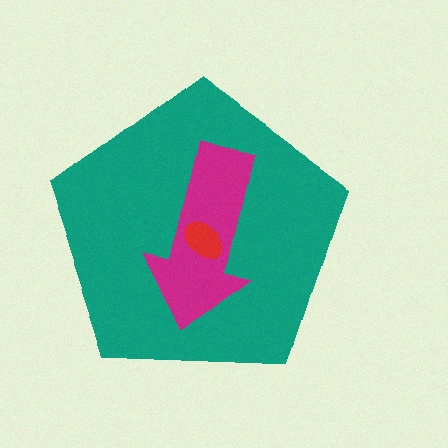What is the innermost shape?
The red ellipse.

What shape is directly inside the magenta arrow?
The red ellipse.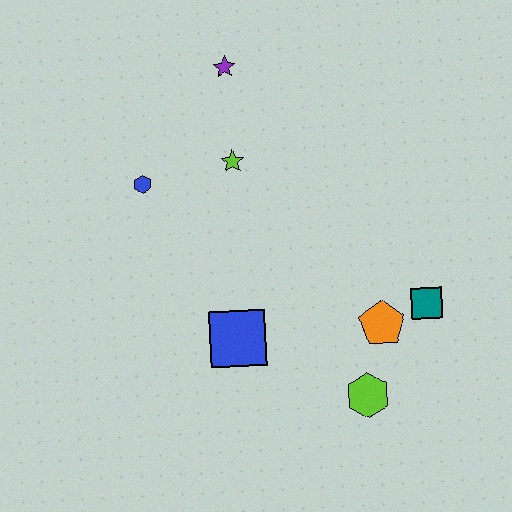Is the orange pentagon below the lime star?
Yes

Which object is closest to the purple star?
The lime star is closest to the purple star.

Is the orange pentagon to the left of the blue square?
No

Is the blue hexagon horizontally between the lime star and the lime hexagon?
No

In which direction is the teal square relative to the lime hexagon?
The teal square is above the lime hexagon.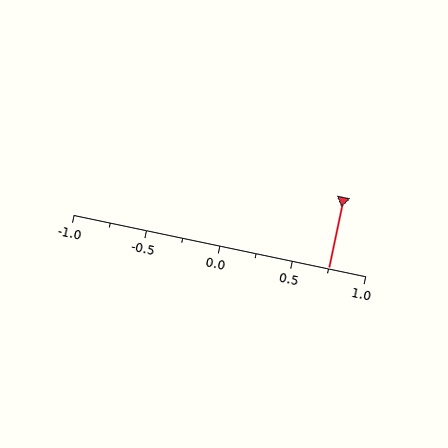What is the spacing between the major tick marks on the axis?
The major ticks are spaced 0.5 apart.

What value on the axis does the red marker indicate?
The marker indicates approximately 0.75.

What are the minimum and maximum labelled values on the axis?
The axis runs from -1.0 to 1.0.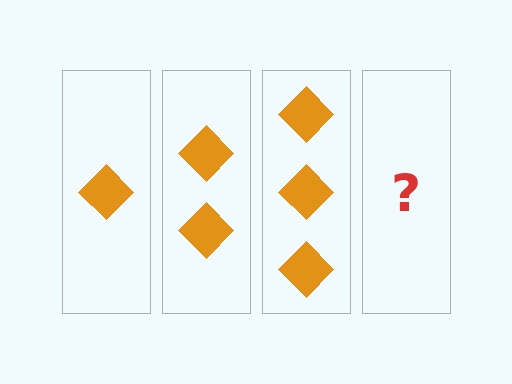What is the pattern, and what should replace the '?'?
The pattern is that each step adds one more diamond. The '?' should be 4 diamonds.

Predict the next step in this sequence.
The next step is 4 diamonds.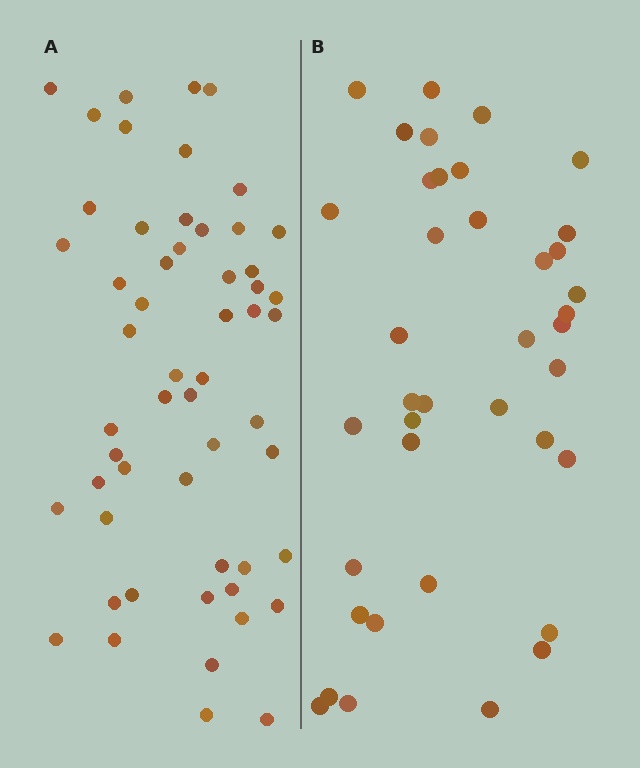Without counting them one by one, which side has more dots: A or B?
Region A (the left region) has more dots.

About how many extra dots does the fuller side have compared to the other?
Region A has approximately 15 more dots than region B.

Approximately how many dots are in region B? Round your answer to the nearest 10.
About 40 dots. (The exact count is 39, which rounds to 40.)